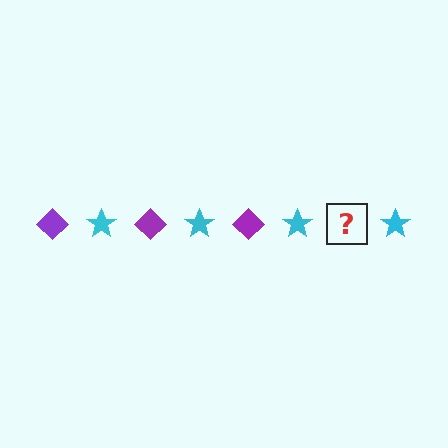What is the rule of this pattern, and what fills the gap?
The rule is that the pattern alternates between purple diamond and cyan star. The gap should be filled with a purple diamond.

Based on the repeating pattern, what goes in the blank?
The blank should be a purple diamond.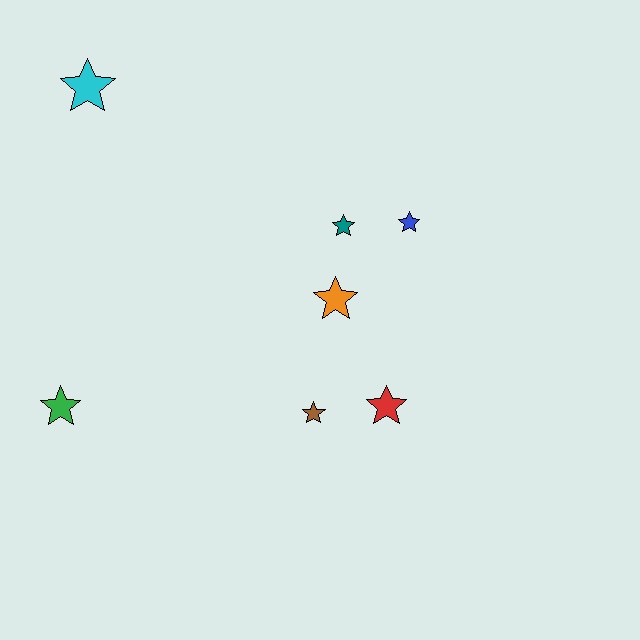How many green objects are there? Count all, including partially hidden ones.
There is 1 green object.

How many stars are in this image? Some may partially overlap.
There are 7 stars.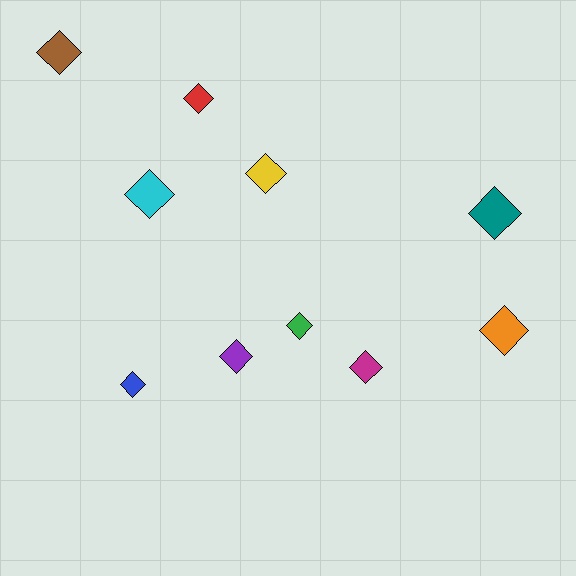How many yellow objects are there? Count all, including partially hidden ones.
There is 1 yellow object.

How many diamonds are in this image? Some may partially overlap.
There are 10 diamonds.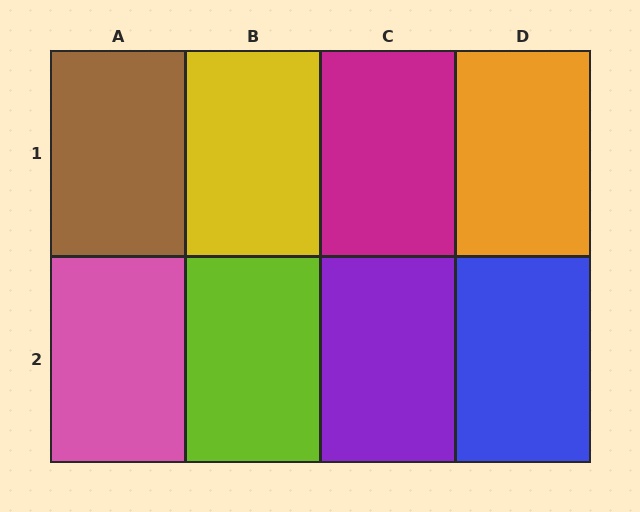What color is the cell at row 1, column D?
Orange.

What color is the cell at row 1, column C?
Magenta.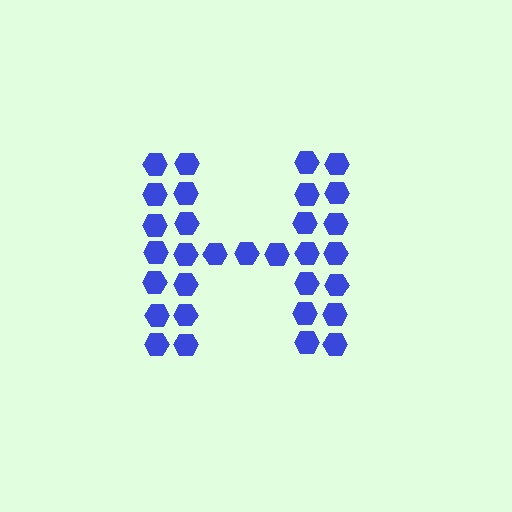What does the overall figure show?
The overall figure shows the letter H.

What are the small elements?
The small elements are hexagons.